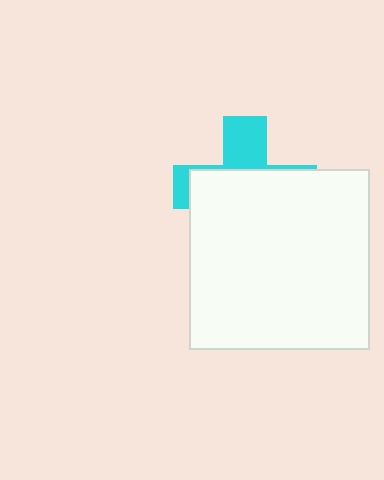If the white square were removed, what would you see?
You would see the complete cyan cross.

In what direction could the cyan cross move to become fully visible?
The cyan cross could move up. That would shift it out from behind the white square entirely.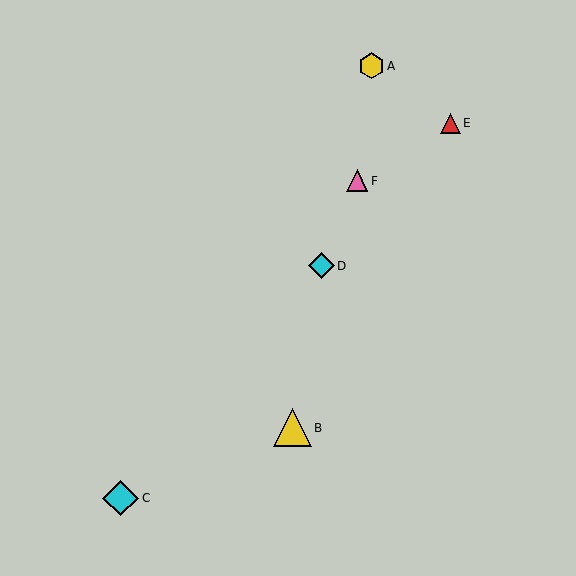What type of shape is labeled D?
Shape D is a cyan diamond.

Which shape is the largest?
The yellow triangle (labeled B) is the largest.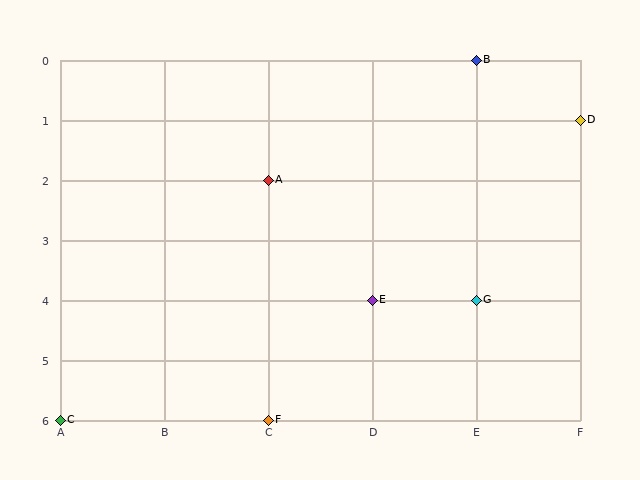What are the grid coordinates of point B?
Point B is at grid coordinates (E, 0).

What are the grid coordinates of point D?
Point D is at grid coordinates (F, 1).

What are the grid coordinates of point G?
Point G is at grid coordinates (E, 4).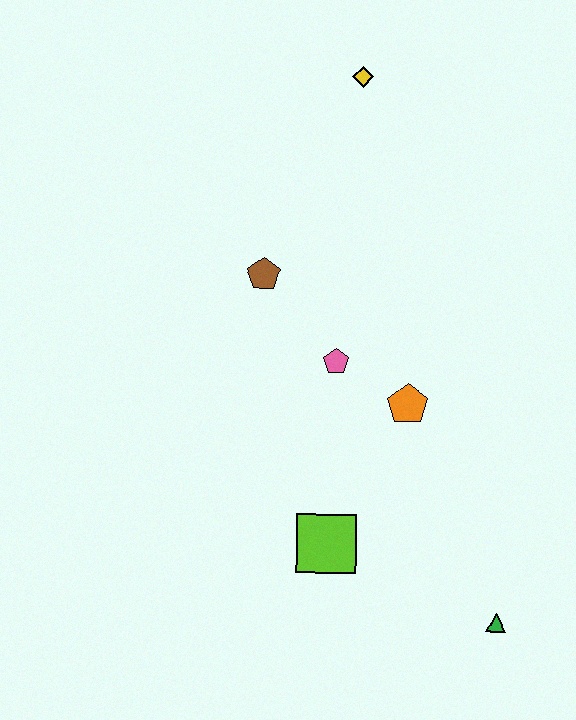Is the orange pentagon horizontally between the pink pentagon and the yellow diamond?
No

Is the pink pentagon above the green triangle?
Yes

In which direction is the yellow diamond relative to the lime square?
The yellow diamond is above the lime square.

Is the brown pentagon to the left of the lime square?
Yes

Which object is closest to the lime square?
The orange pentagon is closest to the lime square.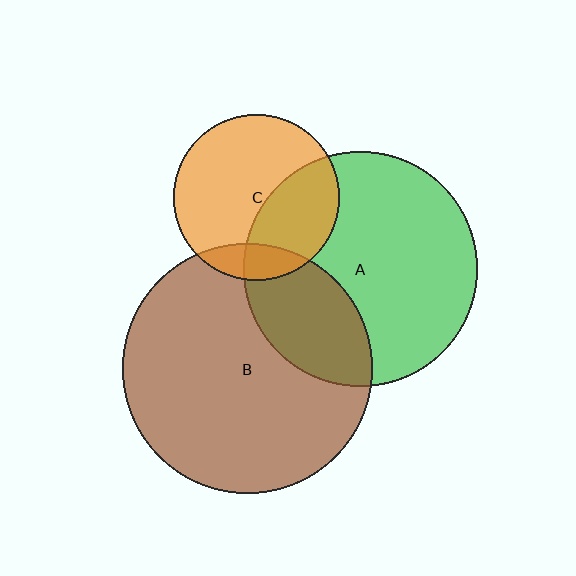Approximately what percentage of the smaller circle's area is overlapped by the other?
Approximately 30%.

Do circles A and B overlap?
Yes.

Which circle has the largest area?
Circle B (brown).